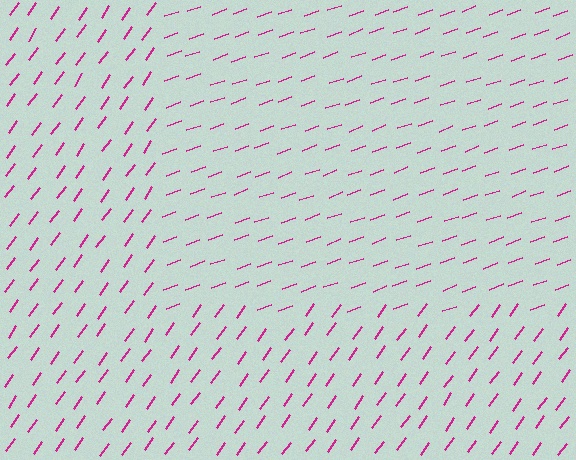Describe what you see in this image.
The image is filled with small magenta line segments. A rectangle region in the image has lines oriented differently from the surrounding lines, creating a visible texture boundary.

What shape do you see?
I see a rectangle.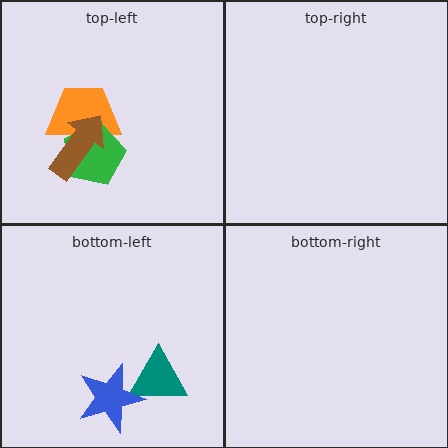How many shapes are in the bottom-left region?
2.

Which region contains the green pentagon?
The top-left region.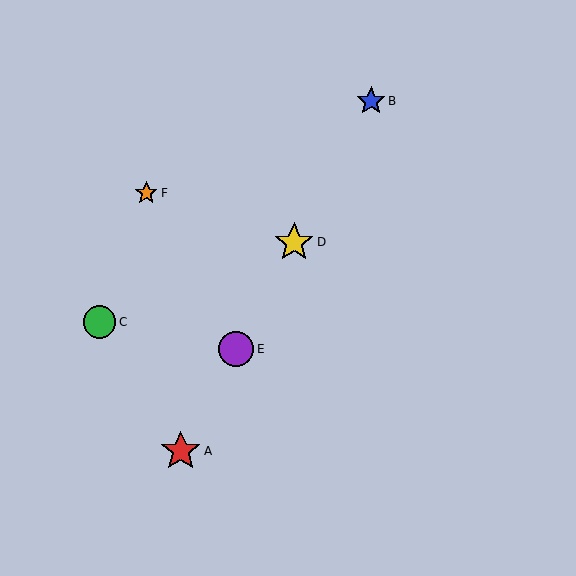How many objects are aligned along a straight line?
4 objects (A, B, D, E) are aligned along a straight line.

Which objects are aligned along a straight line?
Objects A, B, D, E are aligned along a straight line.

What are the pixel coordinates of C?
Object C is at (100, 322).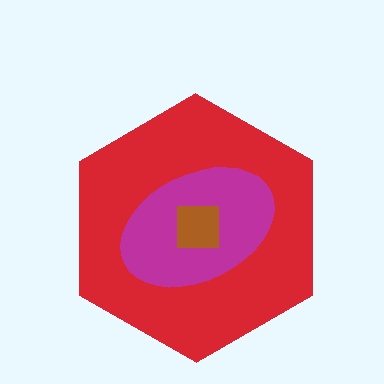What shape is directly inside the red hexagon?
The magenta ellipse.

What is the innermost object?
The brown square.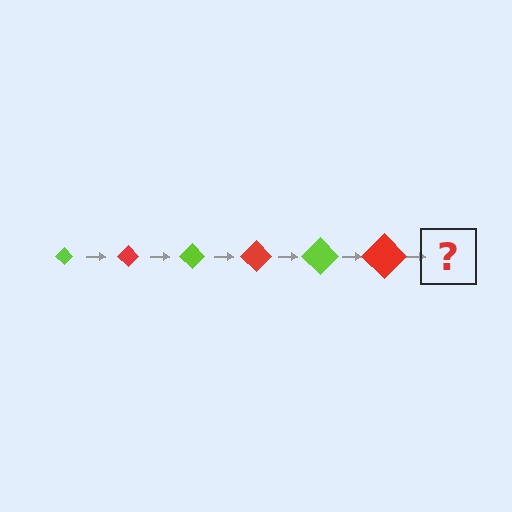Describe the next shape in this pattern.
It should be a lime diamond, larger than the previous one.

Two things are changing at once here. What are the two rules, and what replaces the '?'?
The two rules are that the diamond grows larger each step and the color cycles through lime and red. The '?' should be a lime diamond, larger than the previous one.